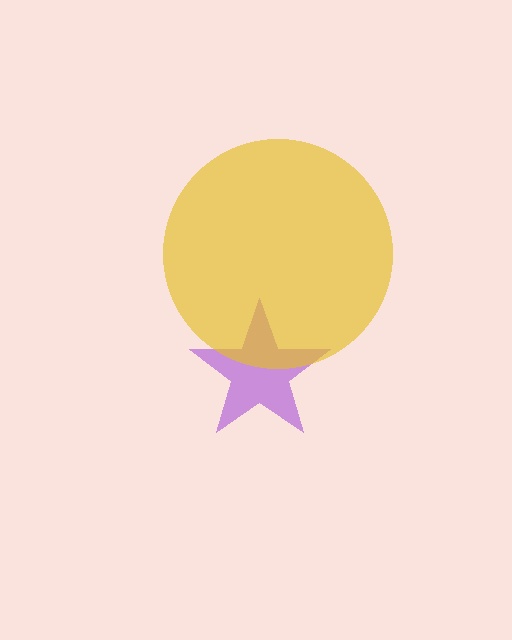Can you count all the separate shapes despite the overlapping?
Yes, there are 2 separate shapes.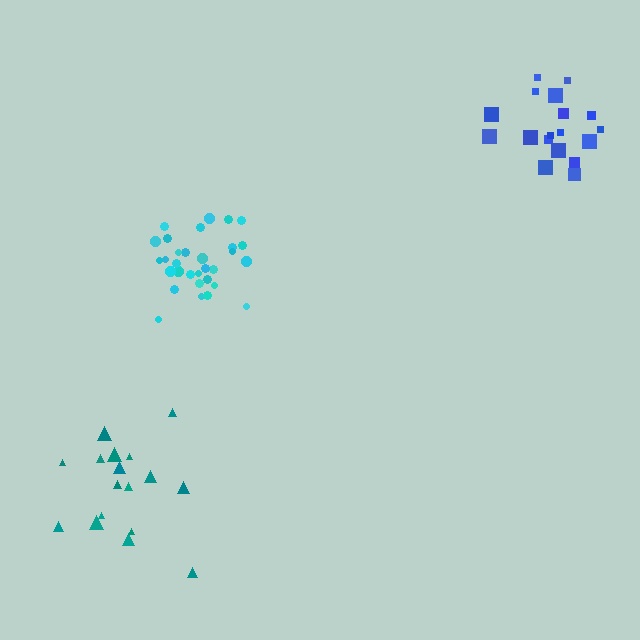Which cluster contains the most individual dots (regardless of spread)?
Cyan (32).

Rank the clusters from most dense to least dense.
cyan, blue, teal.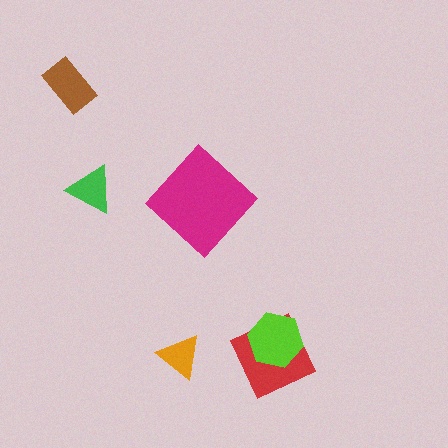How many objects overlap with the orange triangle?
0 objects overlap with the orange triangle.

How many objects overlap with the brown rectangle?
0 objects overlap with the brown rectangle.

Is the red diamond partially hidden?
Yes, it is partially covered by another shape.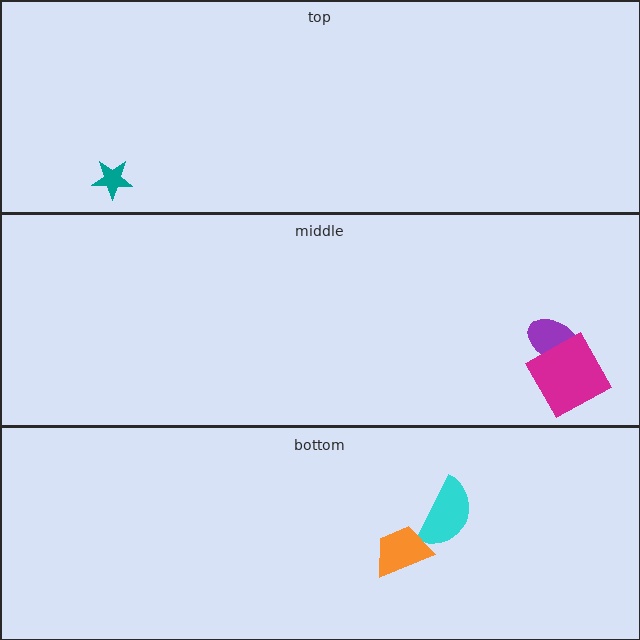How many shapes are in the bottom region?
2.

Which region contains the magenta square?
The middle region.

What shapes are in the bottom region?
The cyan semicircle, the orange trapezoid.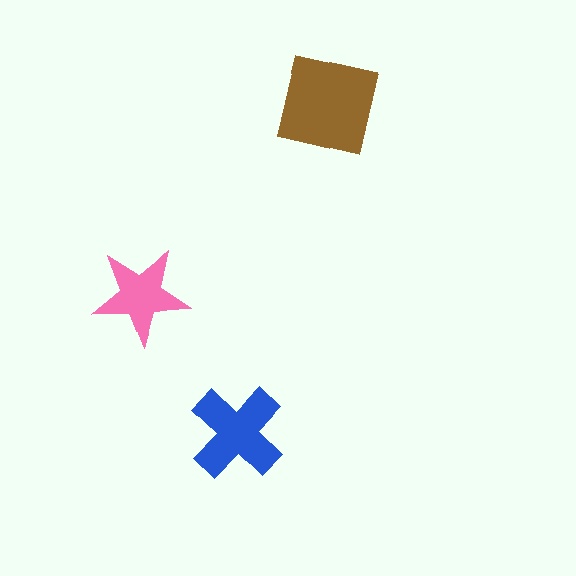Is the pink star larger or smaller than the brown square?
Smaller.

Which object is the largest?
The brown square.